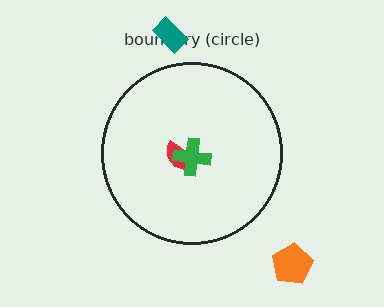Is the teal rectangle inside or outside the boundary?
Outside.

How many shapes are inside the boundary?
2 inside, 2 outside.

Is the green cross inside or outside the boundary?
Inside.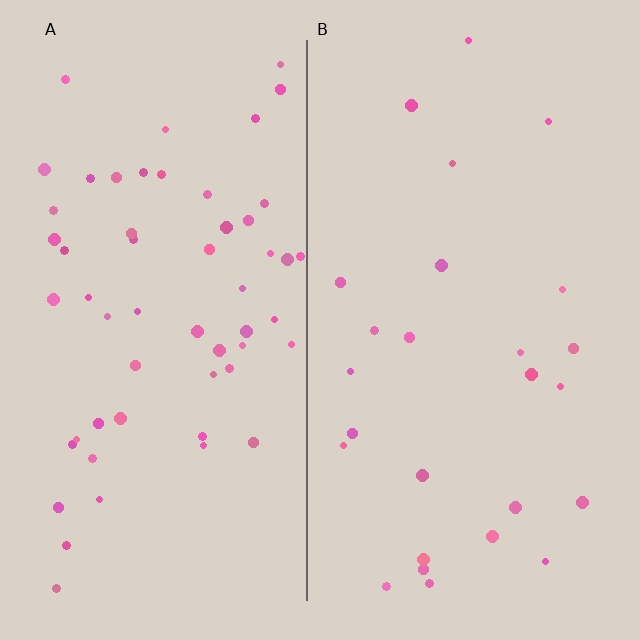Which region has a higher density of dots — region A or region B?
A (the left).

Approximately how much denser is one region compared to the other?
Approximately 2.2× — region A over region B.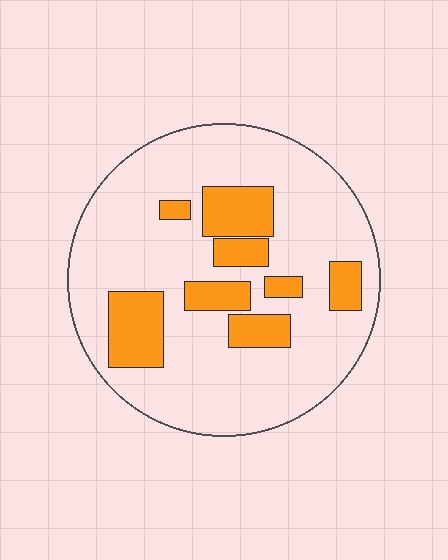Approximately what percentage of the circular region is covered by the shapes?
Approximately 20%.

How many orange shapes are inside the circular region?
8.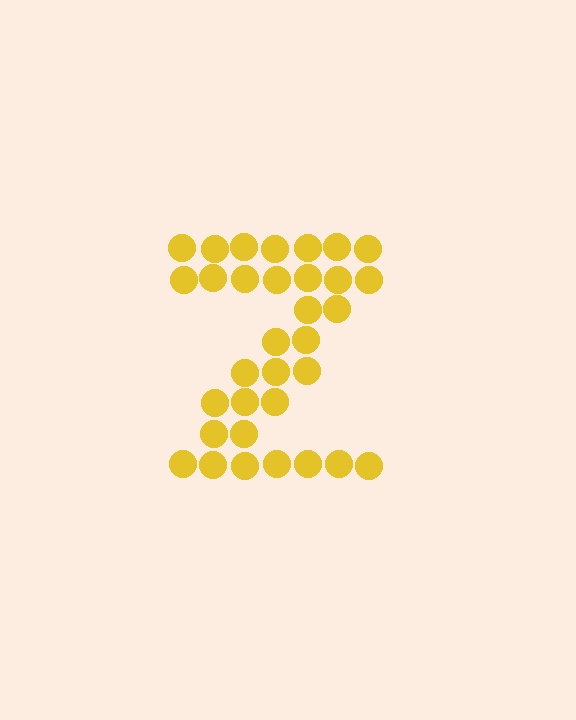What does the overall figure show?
The overall figure shows the letter Z.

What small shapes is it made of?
It is made of small circles.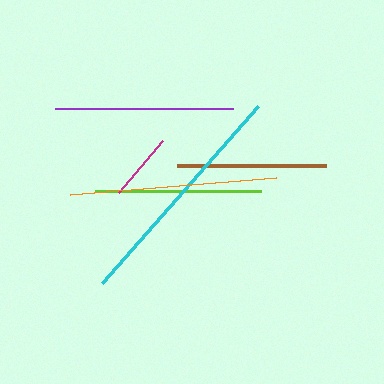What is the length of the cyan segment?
The cyan segment is approximately 236 pixels long.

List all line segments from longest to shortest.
From longest to shortest: cyan, orange, purple, lime, brown, magenta.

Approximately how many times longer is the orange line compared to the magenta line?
The orange line is approximately 3.1 times the length of the magenta line.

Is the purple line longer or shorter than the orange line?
The orange line is longer than the purple line.